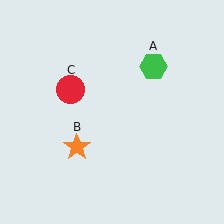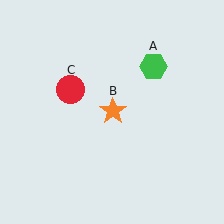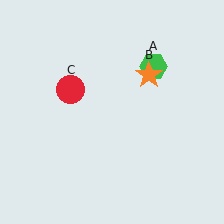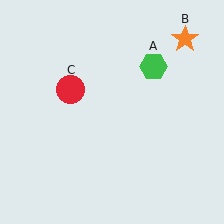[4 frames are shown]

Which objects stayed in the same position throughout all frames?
Green hexagon (object A) and red circle (object C) remained stationary.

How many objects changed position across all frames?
1 object changed position: orange star (object B).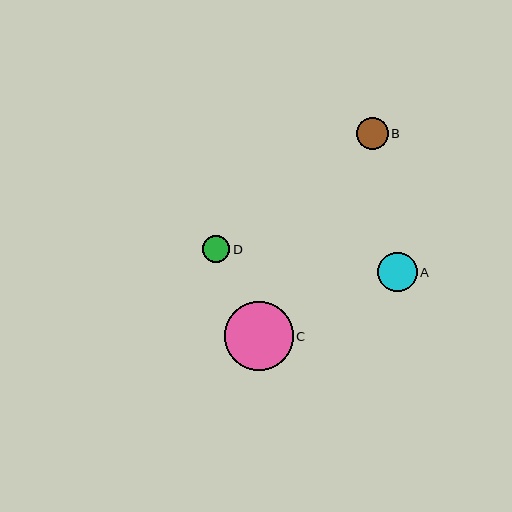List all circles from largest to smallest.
From largest to smallest: C, A, B, D.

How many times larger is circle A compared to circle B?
Circle A is approximately 1.2 times the size of circle B.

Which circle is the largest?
Circle C is the largest with a size of approximately 69 pixels.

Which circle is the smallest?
Circle D is the smallest with a size of approximately 27 pixels.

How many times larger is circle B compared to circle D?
Circle B is approximately 1.2 times the size of circle D.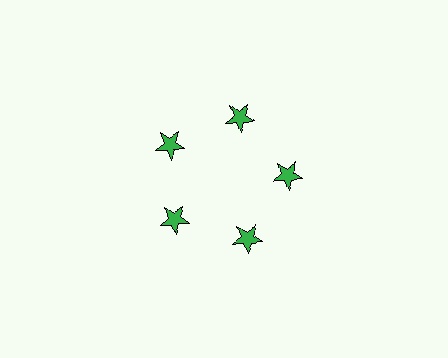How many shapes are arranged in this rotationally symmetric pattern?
There are 5 shapes, arranged in 5 groups of 1.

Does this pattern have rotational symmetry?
Yes, this pattern has 5-fold rotational symmetry. It looks the same after rotating 72 degrees around the center.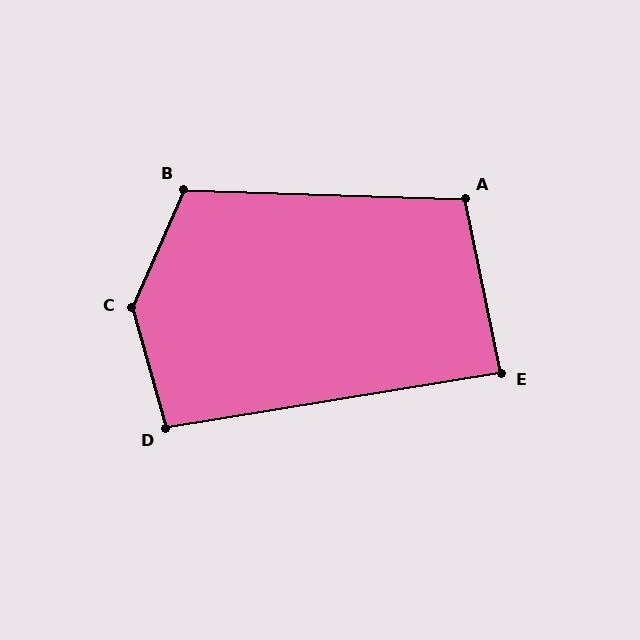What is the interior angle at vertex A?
Approximately 104 degrees (obtuse).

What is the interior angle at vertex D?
Approximately 96 degrees (obtuse).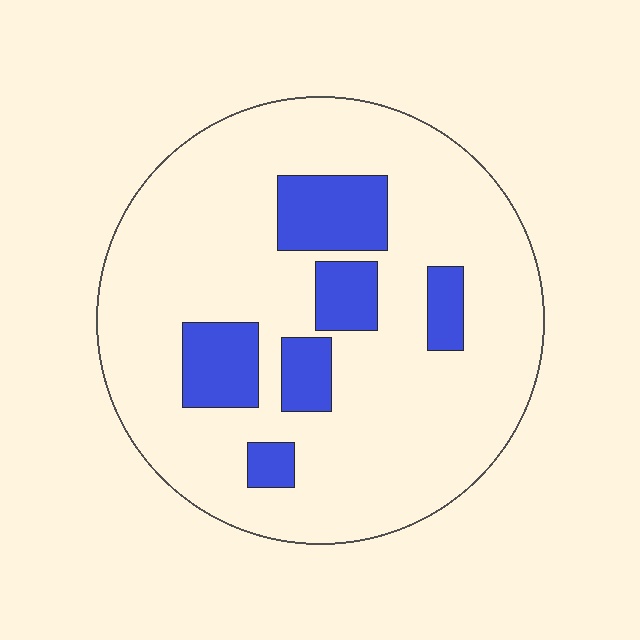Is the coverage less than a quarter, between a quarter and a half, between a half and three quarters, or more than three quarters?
Less than a quarter.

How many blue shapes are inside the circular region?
6.